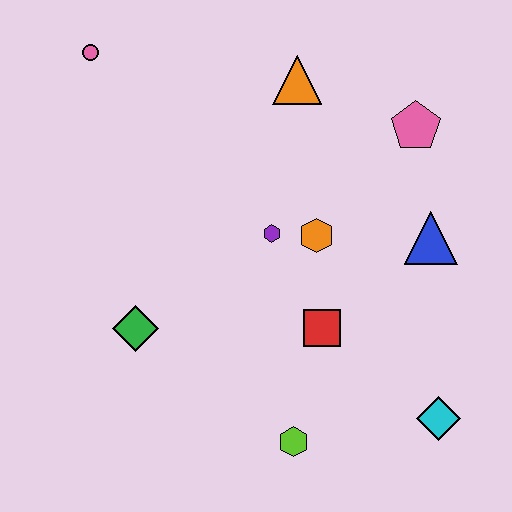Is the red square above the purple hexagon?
No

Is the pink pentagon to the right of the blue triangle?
No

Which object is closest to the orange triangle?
The pink pentagon is closest to the orange triangle.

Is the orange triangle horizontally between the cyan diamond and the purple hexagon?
Yes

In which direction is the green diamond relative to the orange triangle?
The green diamond is below the orange triangle.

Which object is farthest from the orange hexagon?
The pink circle is farthest from the orange hexagon.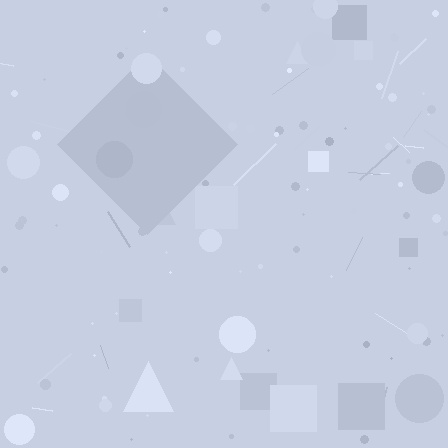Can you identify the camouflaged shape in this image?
The camouflaged shape is a diamond.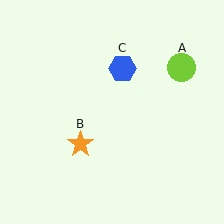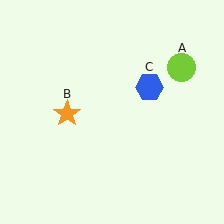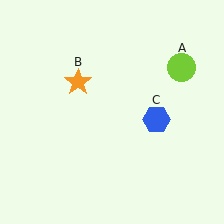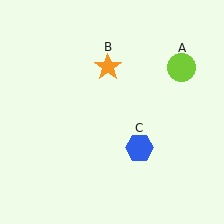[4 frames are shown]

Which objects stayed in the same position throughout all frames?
Lime circle (object A) remained stationary.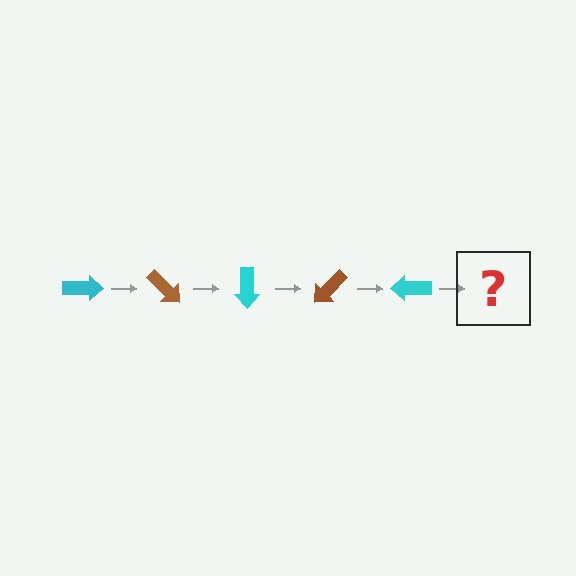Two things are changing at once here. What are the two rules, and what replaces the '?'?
The two rules are that it rotates 45 degrees each step and the color cycles through cyan and brown. The '?' should be a brown arrow, rotated 225 degrees from the start.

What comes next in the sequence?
The next element should be a brown arrow, rotated 225 degrees from the start.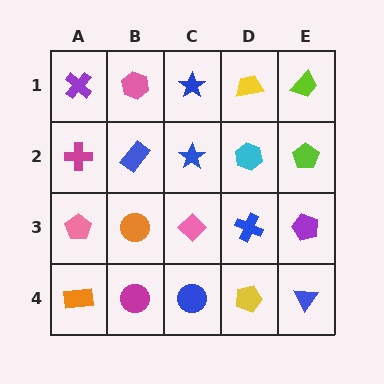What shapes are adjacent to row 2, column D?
A yellow trapezoid (row 1, column D), a blue cross (row 3, column D), a blue star (row 2, column C), a lime pentagon (row 2, column E).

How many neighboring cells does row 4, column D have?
3.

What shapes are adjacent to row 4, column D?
A blue cross (row 3, column D), a blue circle (row 4, column C), a blue triangle (row 4, column E).